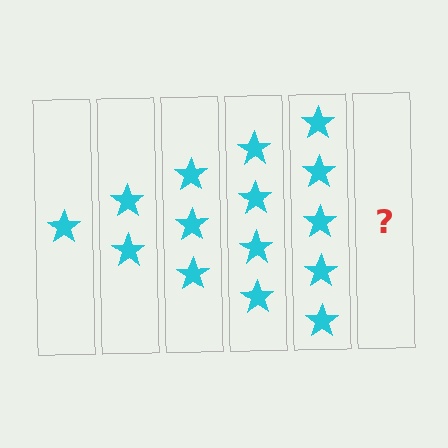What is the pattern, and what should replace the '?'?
The pattern is that each step adds one more star. The '?' should be 6 stars.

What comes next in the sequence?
The next element should be 6 stars.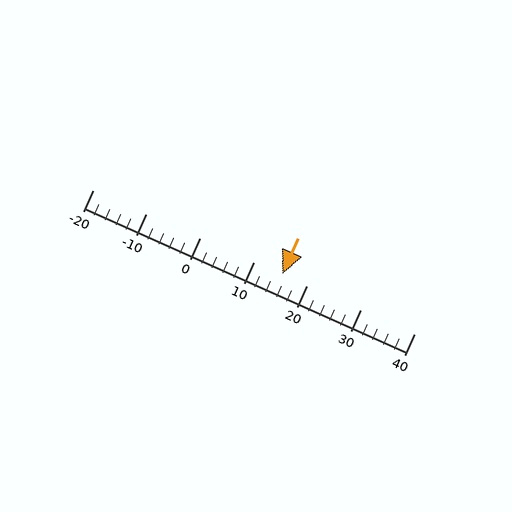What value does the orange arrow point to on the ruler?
The orange arrow points to approximately 15.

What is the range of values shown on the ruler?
The ruler shows values from -20 to 40.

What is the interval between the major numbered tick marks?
The major tick marks are spaced 10 units apart.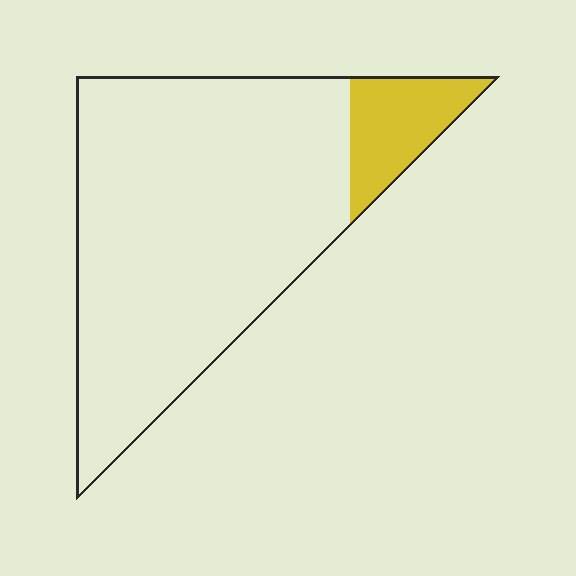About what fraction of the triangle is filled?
About one eighth (1/8).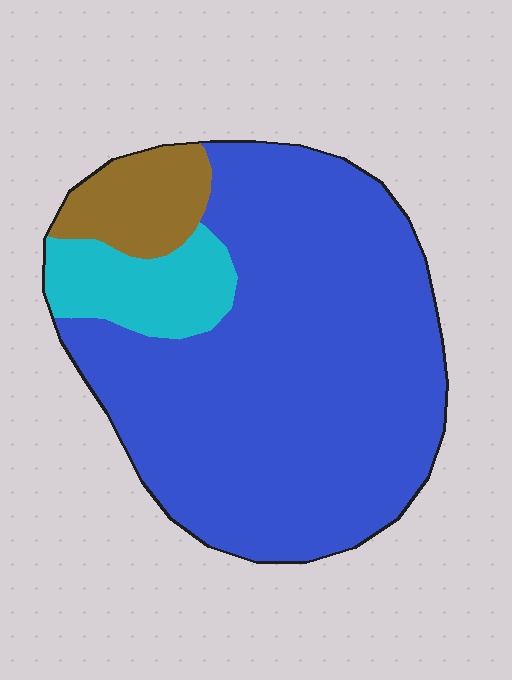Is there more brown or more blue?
Blue.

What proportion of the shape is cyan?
Cyan covers 12% of the shape.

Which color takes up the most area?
Blue, at roughly 80%.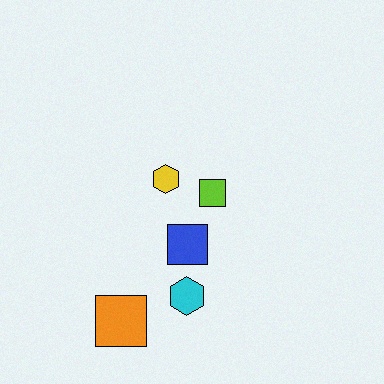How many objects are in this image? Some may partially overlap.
There are 5 objects.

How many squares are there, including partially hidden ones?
There are 3 squares.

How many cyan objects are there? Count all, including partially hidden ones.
There is 1 cyan object.